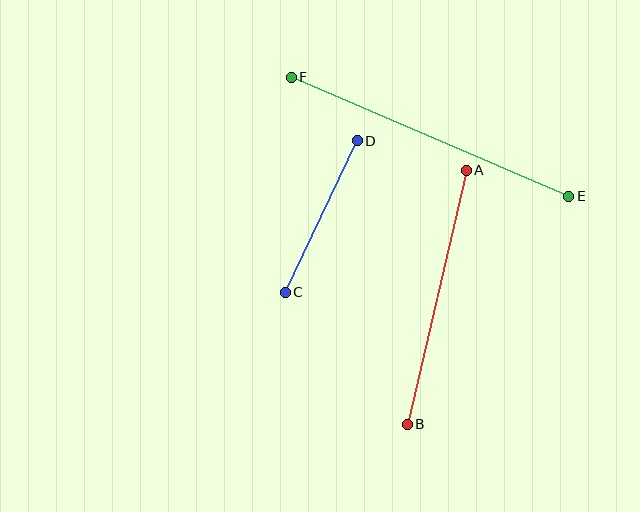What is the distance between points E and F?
The distance is approximately 302 pixels.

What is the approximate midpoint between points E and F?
The midpoint is at approximately (430, 137) pixels.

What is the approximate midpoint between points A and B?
The midpoint is at approximately (437, 297) pixels.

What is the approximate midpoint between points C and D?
The midpoint is at approximately (321, 217) pixels.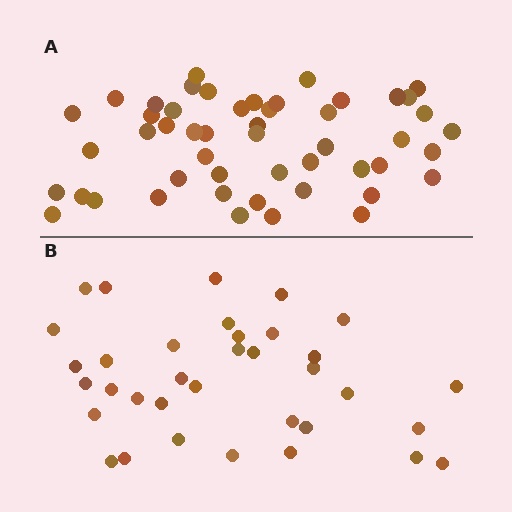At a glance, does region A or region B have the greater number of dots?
Region A (the top region) has more dots.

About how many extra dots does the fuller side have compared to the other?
Region A has approximately 15 more dots than region B.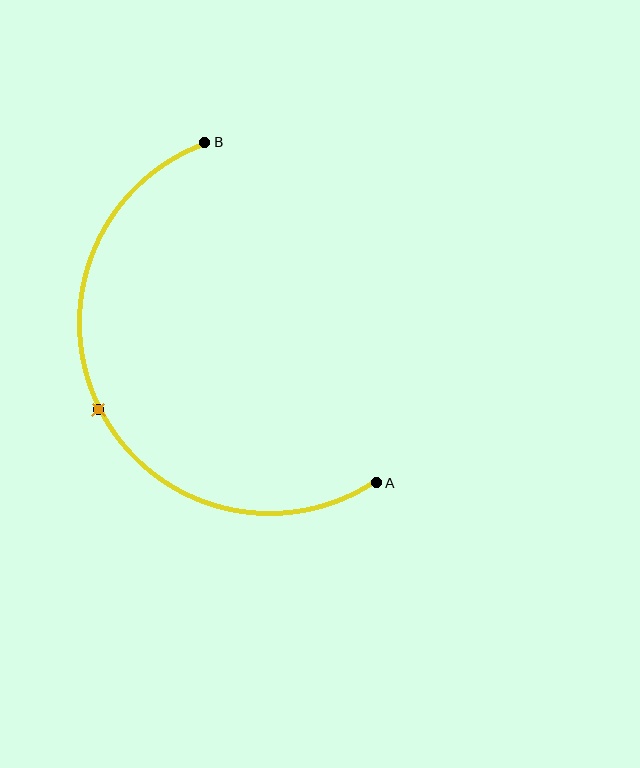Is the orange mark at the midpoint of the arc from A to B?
Yes. The orange mark lies on the arc at equal arc-length from both A and B — it is the arc midpoint.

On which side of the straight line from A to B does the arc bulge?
The arc bulges to the left of the straight line connecting A and B.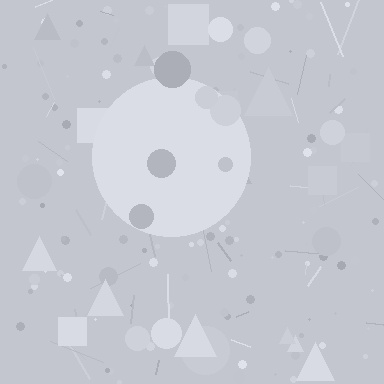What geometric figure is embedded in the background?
A circle is embedded in the background.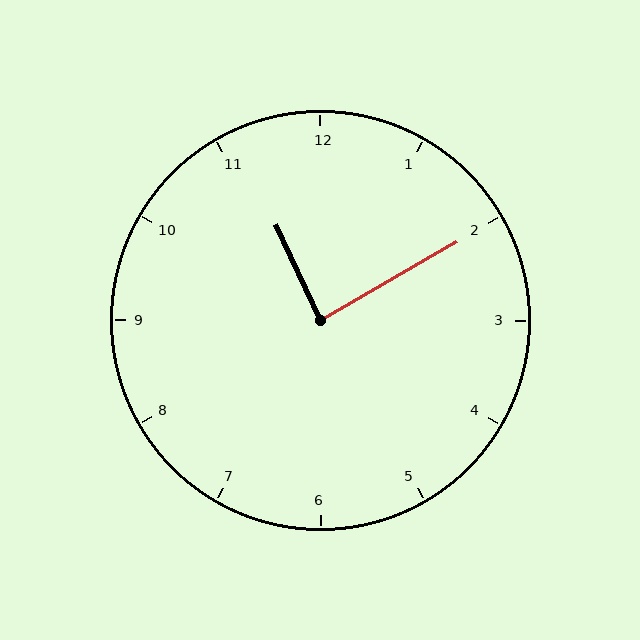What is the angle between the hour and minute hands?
Approximately 85 degrees.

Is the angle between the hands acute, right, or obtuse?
It is right.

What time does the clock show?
11:10.